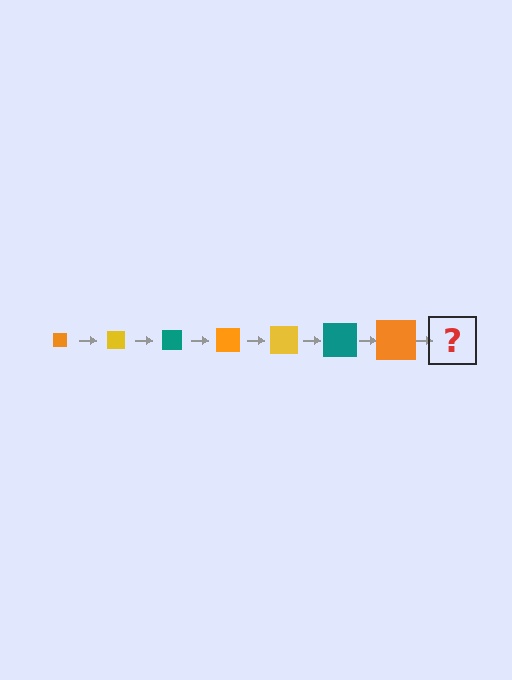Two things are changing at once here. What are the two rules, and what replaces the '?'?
The two rules are that the square grows larger each step and the color cycles through orange, yellow, and teal. The '?' should be a yellow square, larger than the previous one.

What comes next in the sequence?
The next element should be a yellow square, larger than the previous one.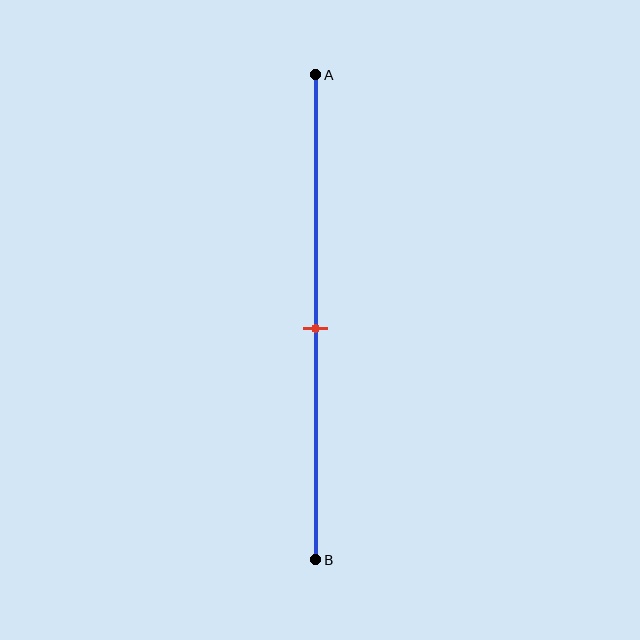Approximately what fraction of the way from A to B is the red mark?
The red mark is approximately 50% of the way from A to B.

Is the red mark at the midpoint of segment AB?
Yes, the mark is approximately at the midpoint.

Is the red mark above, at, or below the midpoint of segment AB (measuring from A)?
The red mark is approximately at the midpoint of segment AB.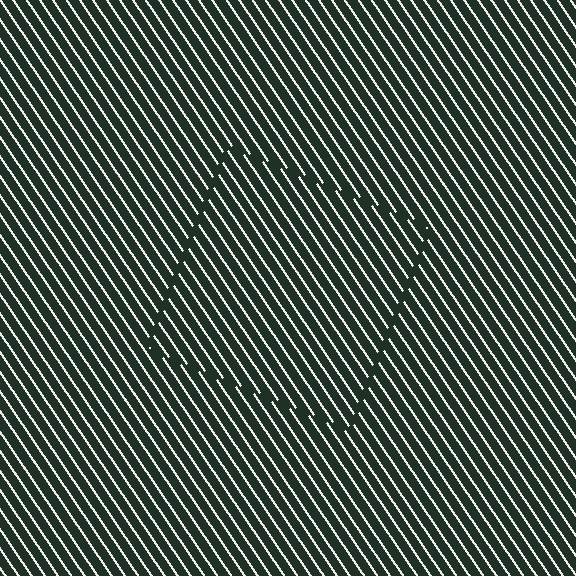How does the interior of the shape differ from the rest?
The interior of the shape contains the same grating, shifted by half a period — the contour is defined by the phase discontinuity where line-ends from the inner and outer gratings abut.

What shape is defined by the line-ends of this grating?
An illusory square. The interior of the shape contains the same grating, shifted by half a period — the contour is defined by the phase discontinuity where line-ends from the inner and outer gratings abut.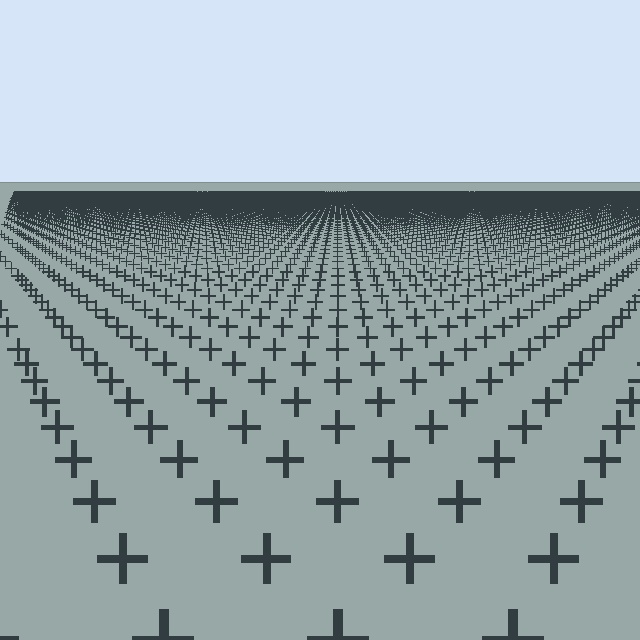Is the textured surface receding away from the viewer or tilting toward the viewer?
The surface is receding away from the viewer. Texture elements get smaller and denser toward the top.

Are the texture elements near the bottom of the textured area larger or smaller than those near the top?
Larger. Near the bottom, elements are closer to the viewer and appear at a bigger on-screen size.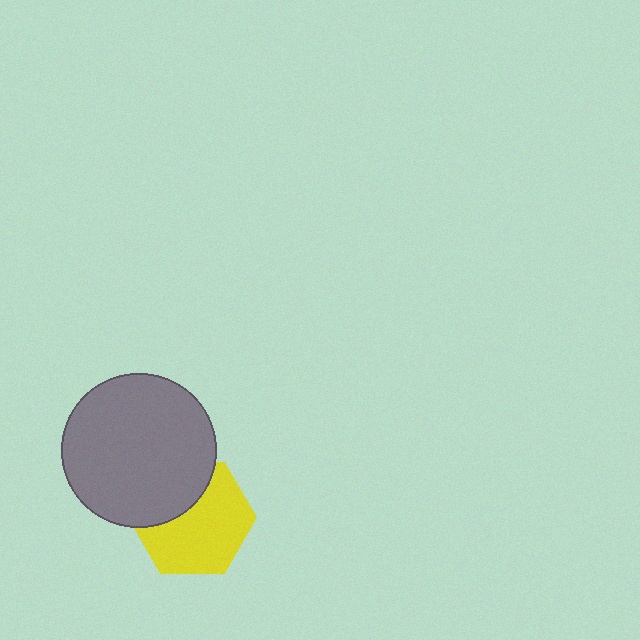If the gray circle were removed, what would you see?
You would see the complete yellow hexagon.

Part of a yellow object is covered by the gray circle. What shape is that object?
It is a hexagon.